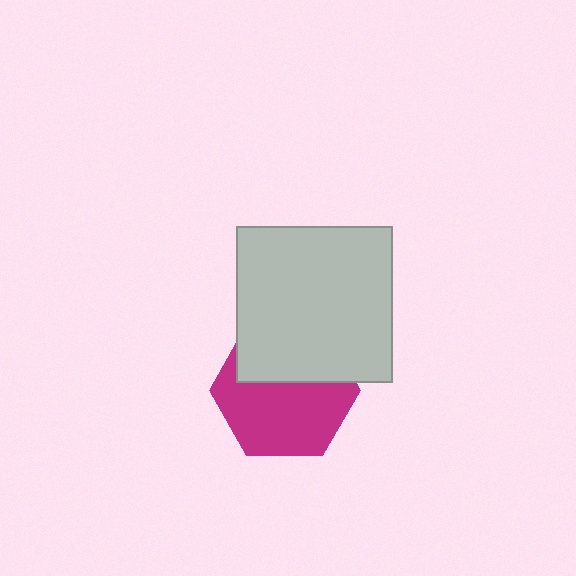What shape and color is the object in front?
The object in front is a light gray square.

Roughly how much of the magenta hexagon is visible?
About half of it is visible (roughly 59%).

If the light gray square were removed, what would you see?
You would see the complete magenta hexagon.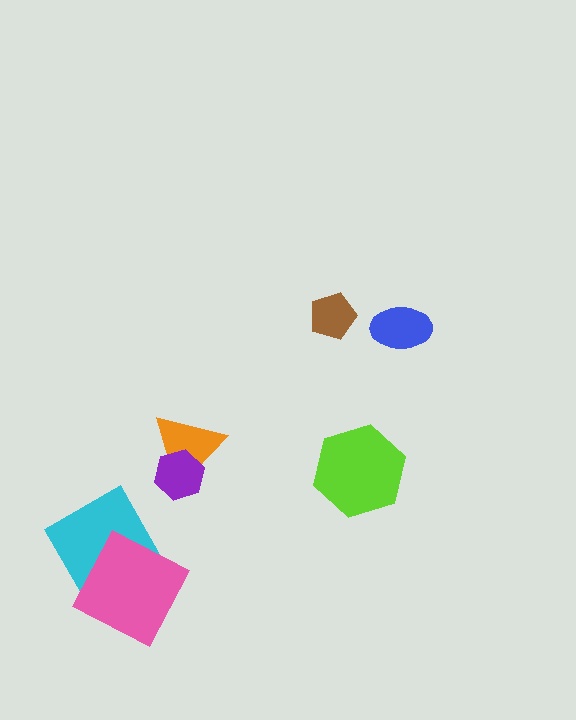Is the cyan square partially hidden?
Yes, it is partially covered by another shape.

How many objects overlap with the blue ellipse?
0 objects overlap with the blue ellipse.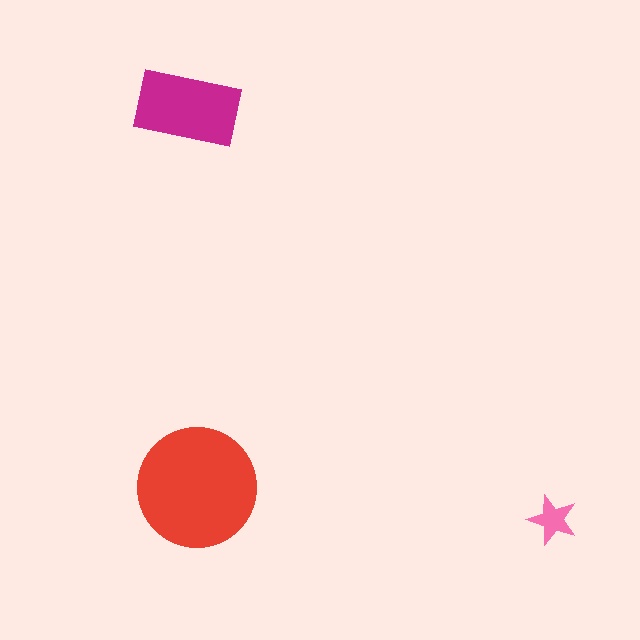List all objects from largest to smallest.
The red circle, the magenta rectangle, the pink star.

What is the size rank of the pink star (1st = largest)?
3rd.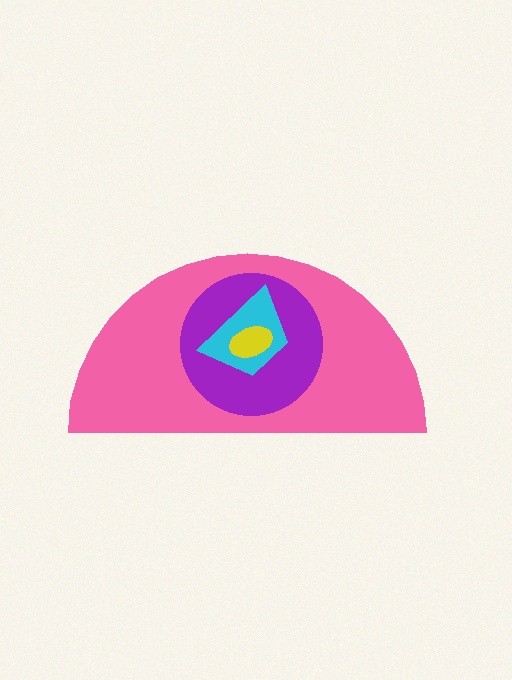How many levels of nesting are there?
4.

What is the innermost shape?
The yellow ellipse.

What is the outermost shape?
The pink semicircle.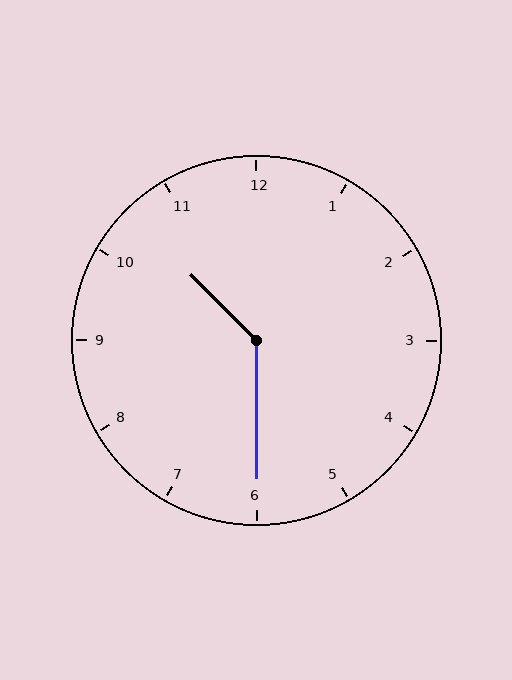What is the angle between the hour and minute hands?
Approximately 135 degrees.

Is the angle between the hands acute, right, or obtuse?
It is obtuse.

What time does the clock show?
10:30.